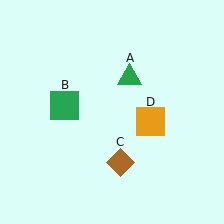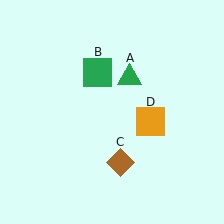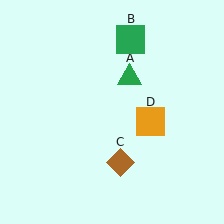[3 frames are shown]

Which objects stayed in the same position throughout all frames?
Green triangle (object A) and brown diamond (object C) and orange square (object D) remained stationary.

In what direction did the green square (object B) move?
The green square (object B) moved up and to the right.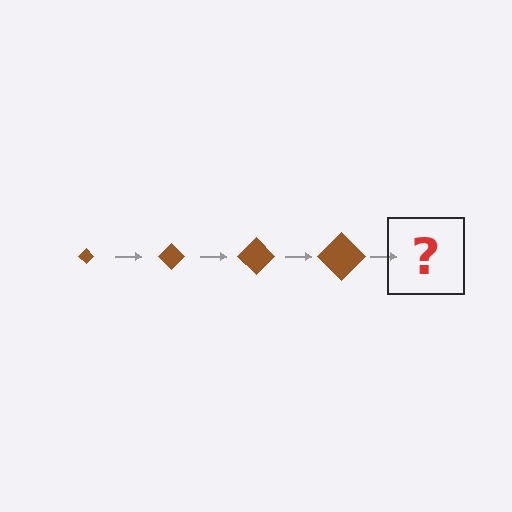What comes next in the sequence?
The next element should be a brown diamond, larger than the previous one.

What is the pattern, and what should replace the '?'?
The pattern is that the diamond gets progressively larger each step. The '?' should be a brown diamond, larger than the previous one.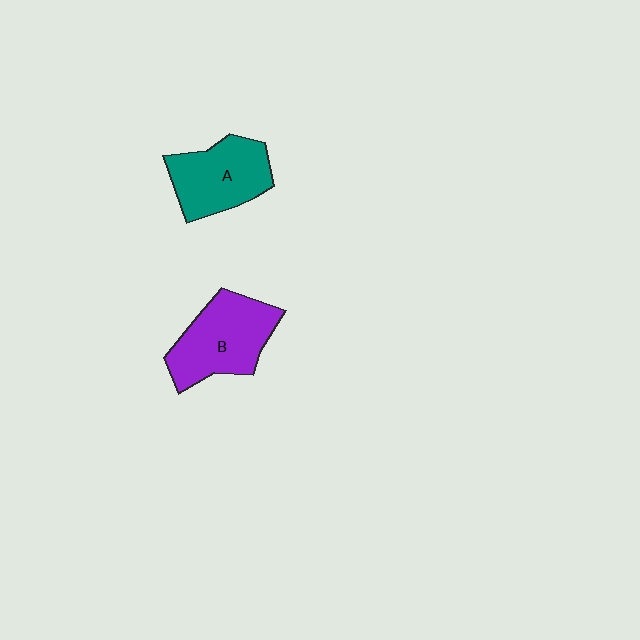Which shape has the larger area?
Shape B (purple).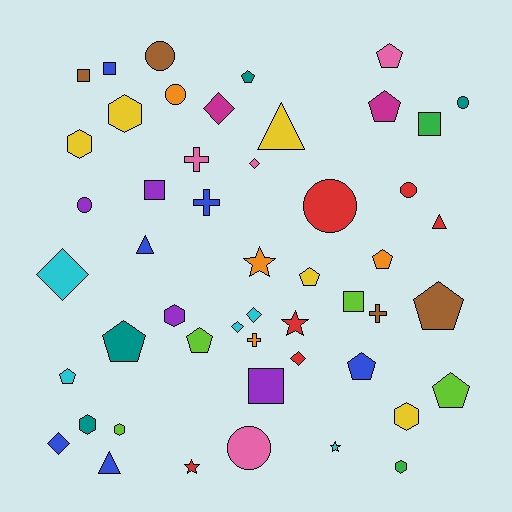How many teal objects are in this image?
There are 4 teal objects.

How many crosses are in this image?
There are 4 crosses.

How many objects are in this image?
There are 50 objects.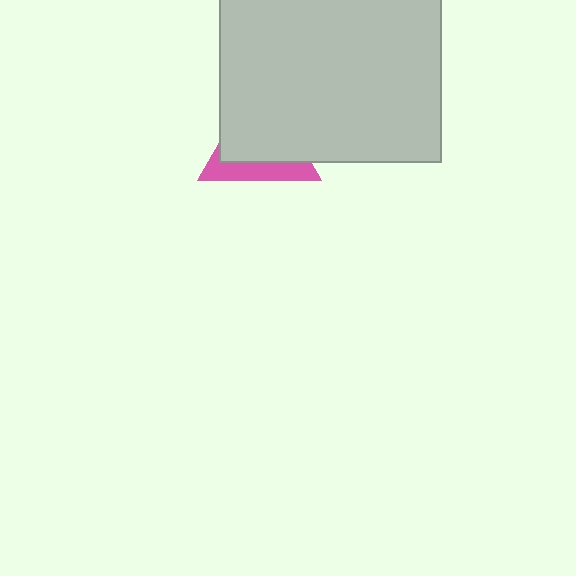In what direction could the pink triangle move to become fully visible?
The pink triangle could move toward the lower-left. That would shift it out from behind the light gray rectangle entirely.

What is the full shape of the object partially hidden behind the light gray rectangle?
The partially hidden object is a pink triangle.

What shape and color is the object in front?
The object in front is a light gray rectangle.